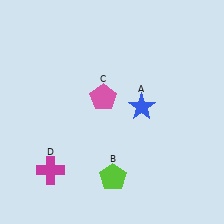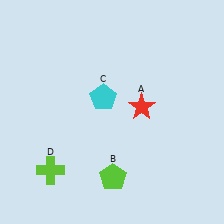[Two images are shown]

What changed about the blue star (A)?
In Image 1, A is blue. In Image 2, it changed to red.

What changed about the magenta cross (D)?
In Image 1, D is magenta. In Image 2, it changed to lime.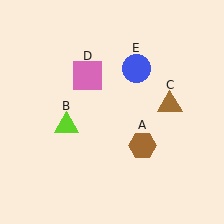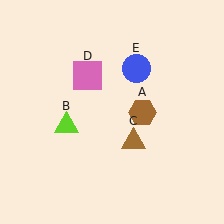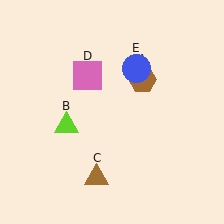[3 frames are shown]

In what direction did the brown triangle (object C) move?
The brown triangle (object C) moved down and to the left.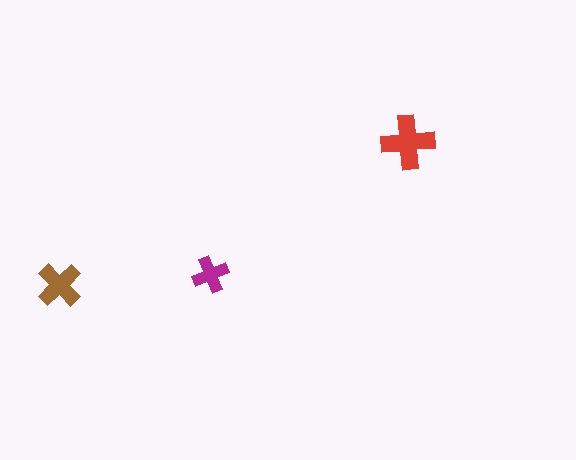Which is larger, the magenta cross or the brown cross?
The brown one.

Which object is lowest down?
The brown cross is bottommost.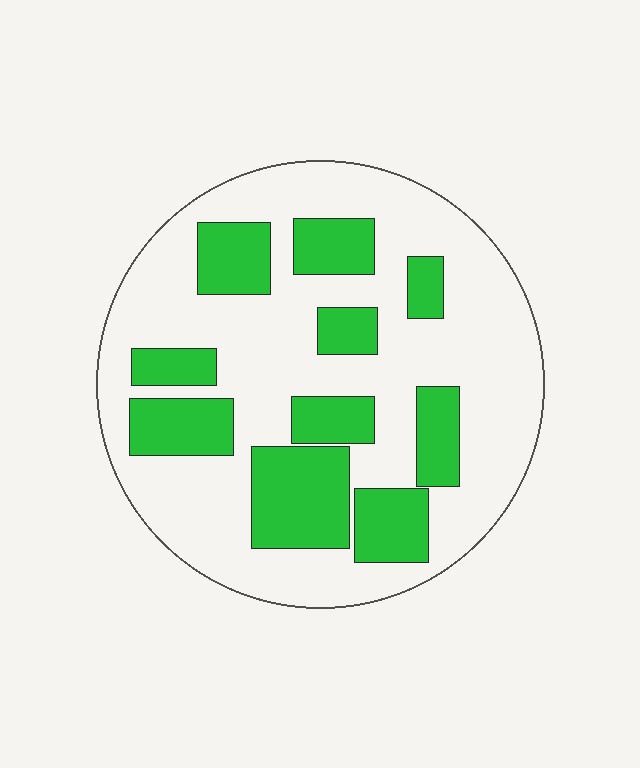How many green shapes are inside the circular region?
10.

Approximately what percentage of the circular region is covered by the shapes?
Approximately 30%.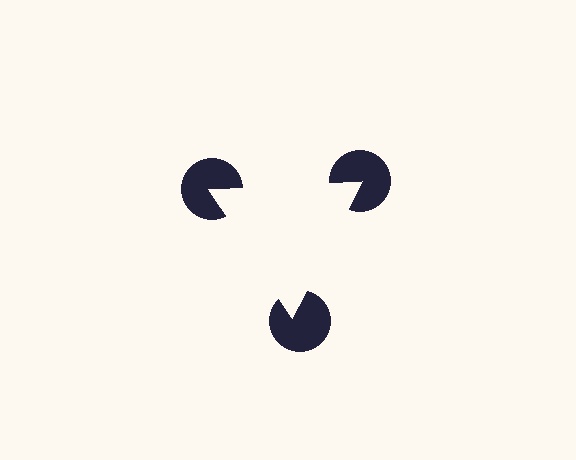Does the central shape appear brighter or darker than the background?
It typically appears slightly brighter than the background, even though no actual brightness change is drawn.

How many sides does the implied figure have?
3 sides.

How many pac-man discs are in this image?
There are 3 — one at each vertex of the illusory triangle.